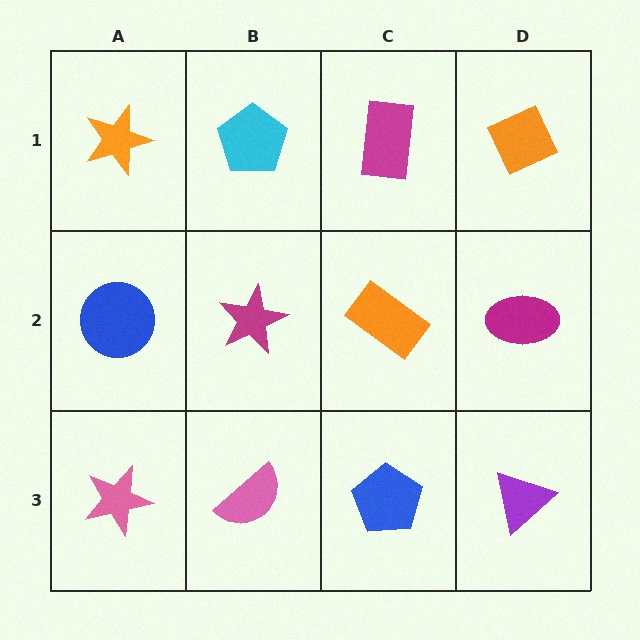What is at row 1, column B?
A cyan pentagon.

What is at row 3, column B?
A pink semicircle.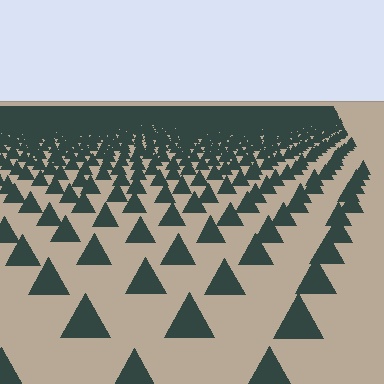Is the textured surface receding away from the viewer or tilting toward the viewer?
The surface is receding away from the viewer. Texture elements get smaller and denser toward the top.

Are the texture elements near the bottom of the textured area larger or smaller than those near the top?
Larger. Near the bottom, elements are closer to the viewer and appear at a bigger on-screen size.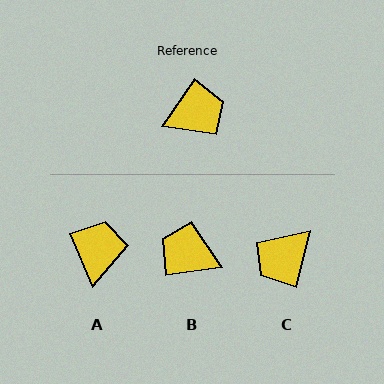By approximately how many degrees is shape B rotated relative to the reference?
Approximately 134 degrees counter-clockwise.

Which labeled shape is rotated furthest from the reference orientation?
C, about 159 degrees away.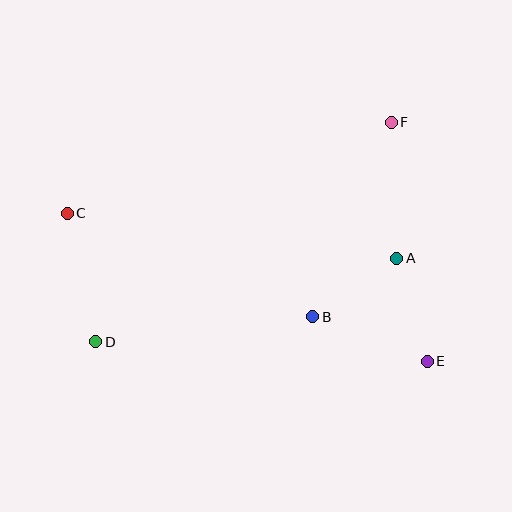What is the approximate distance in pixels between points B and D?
The distance between B and D is approximately 219 pixels.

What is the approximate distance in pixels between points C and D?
The distance between C and D is approximately 132 pixels.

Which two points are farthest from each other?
Points C and E are farthest from each other.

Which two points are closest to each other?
Points A and B are closest to each other.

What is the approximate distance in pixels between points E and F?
The distance between E and F is approximately 242 pixels.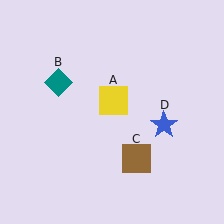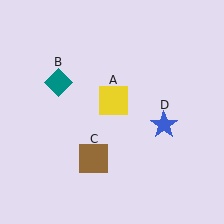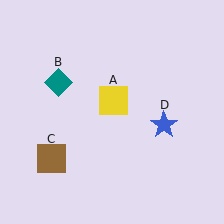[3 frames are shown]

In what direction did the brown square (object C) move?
The brown square (object C) moved left.